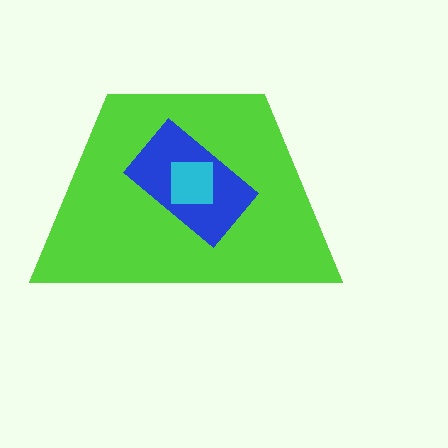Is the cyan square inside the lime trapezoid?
Yes.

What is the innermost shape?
The cyan square.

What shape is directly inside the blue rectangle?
The cyan square.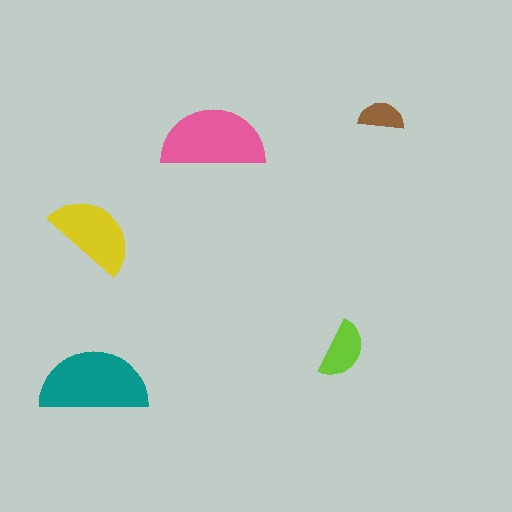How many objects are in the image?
There are 5 objects in the image.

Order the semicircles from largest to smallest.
the teal one, the pink one, the yellow one, the lime one, the brown one.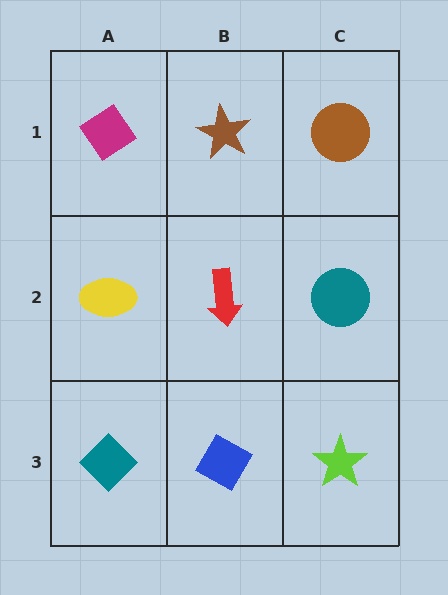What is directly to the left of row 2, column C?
A red arrow.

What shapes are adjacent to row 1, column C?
A teal circle (row 2, column C), a brown star (row 1, column B).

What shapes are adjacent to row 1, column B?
A red arrow (row 2, column B), a magenta diamond (row 1, column A), a brown circle (row 1, column C).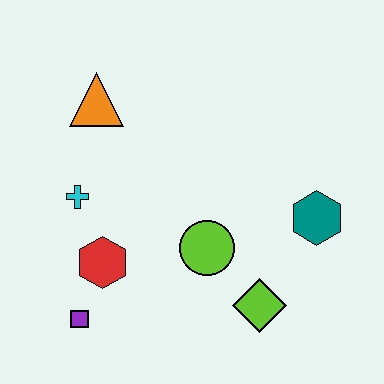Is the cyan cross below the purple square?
No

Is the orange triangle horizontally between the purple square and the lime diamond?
Yes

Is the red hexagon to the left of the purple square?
No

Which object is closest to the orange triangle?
The cyan cross is closest to the orange triangle.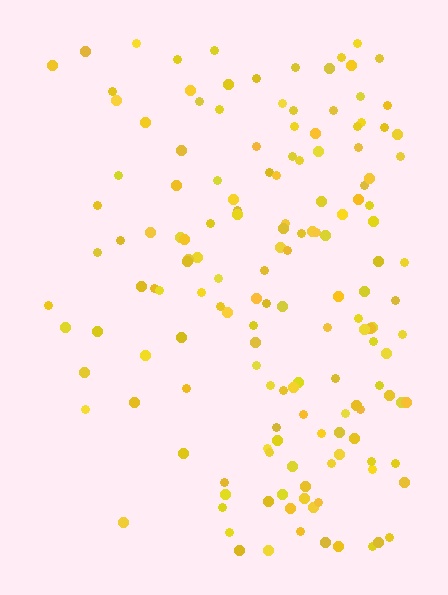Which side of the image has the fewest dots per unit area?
The left.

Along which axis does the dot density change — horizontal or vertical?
Horizontal.